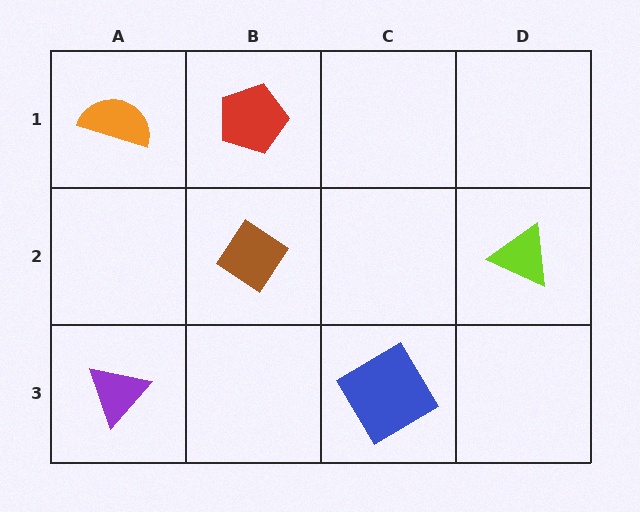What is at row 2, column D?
A lime triangle.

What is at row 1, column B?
A red pentagon.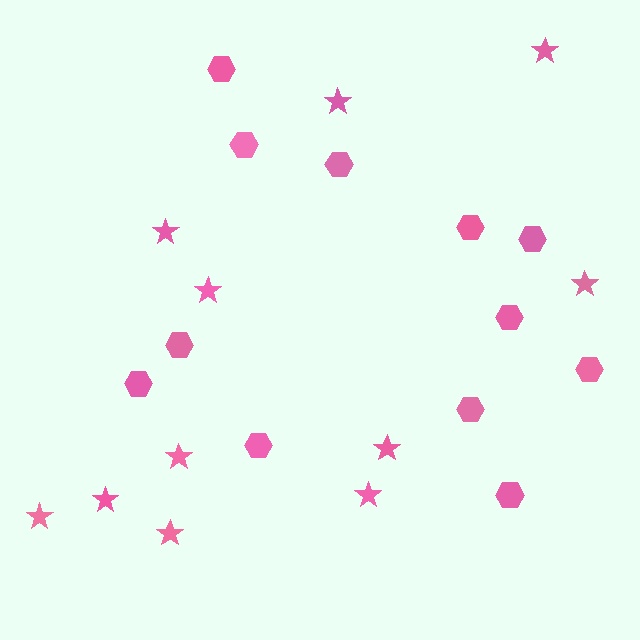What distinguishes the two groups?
There are 2 groups: one group of hexagons (12) and one group of stars (11).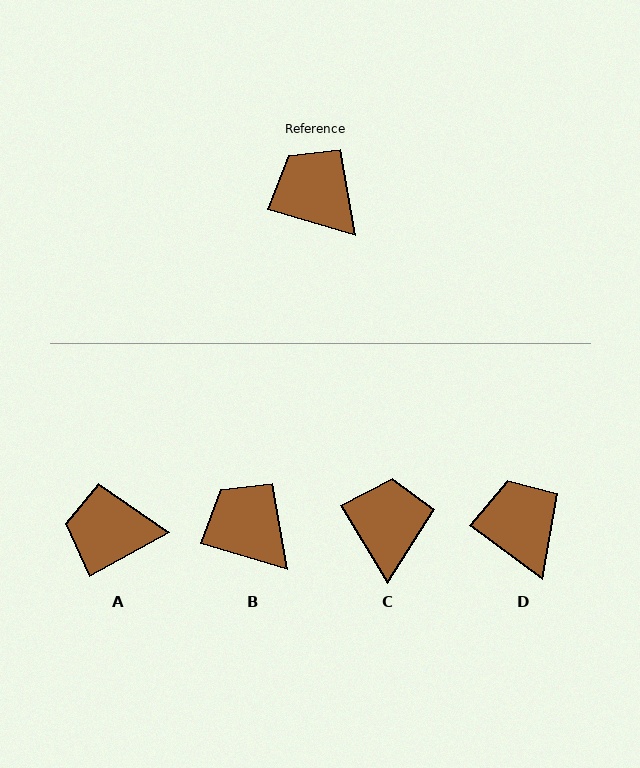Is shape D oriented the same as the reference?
No, it is off by about 20 degrees.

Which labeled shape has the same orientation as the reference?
B.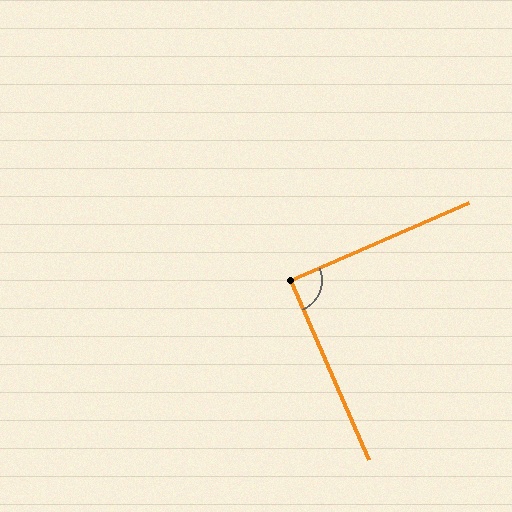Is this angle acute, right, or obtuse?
It is approximately a right angle.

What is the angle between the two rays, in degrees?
Approximately 90 degrees.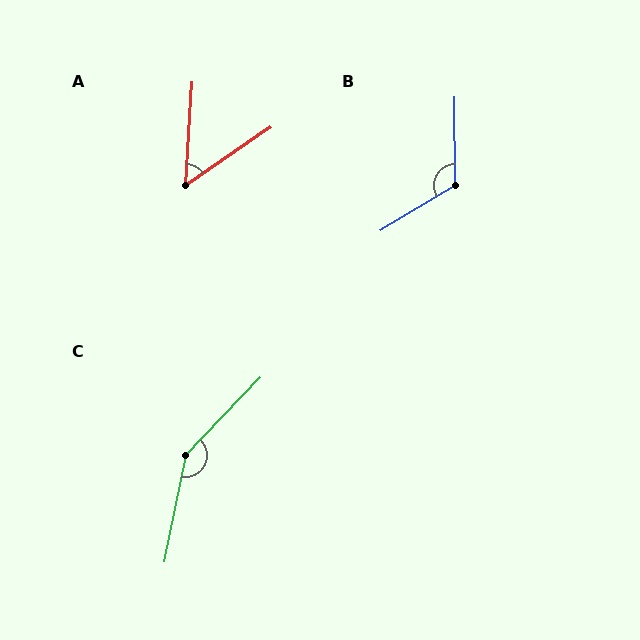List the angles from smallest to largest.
A (52°), B (121°), C (147°).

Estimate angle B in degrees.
Approximately 121 degrees.